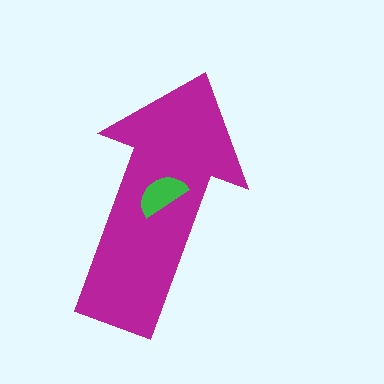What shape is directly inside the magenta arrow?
The green semicircle.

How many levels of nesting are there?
2.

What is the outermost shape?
The magenta arrow.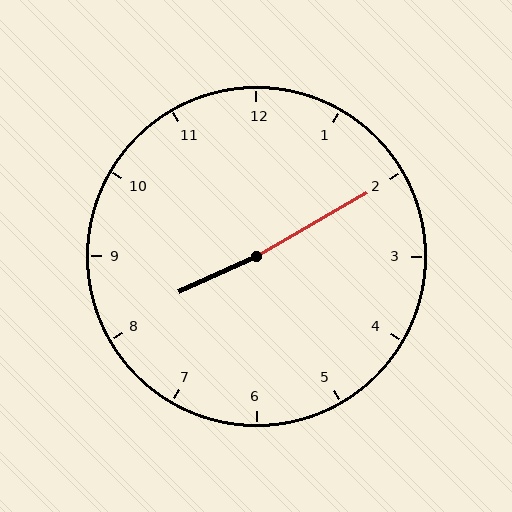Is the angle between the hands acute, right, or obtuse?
It is obtuse.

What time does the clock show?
8:10.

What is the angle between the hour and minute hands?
Approximately 175 degrees.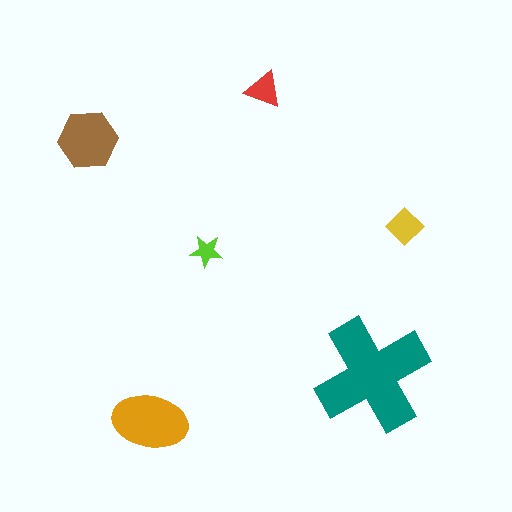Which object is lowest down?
The orange ellipse is bottommost.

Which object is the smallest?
The lime star.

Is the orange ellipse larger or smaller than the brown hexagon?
Larger.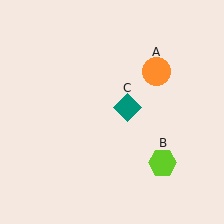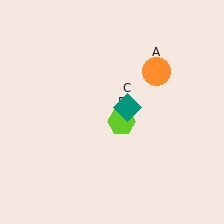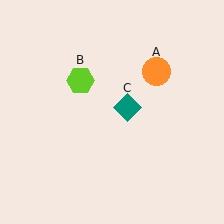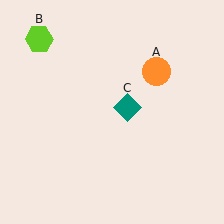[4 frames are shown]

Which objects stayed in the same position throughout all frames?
Orange circle (object A) and teal diamond (object C) remained stationary.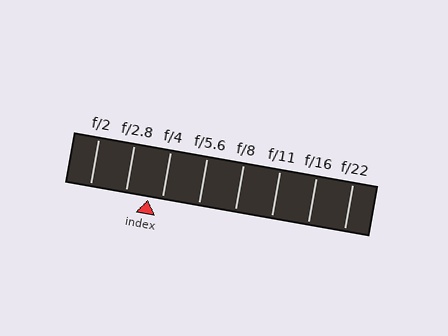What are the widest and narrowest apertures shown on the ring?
The widest aperture shown is f/2 and the narrowest is f/22.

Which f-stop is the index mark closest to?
The index mark is closest to f/4.